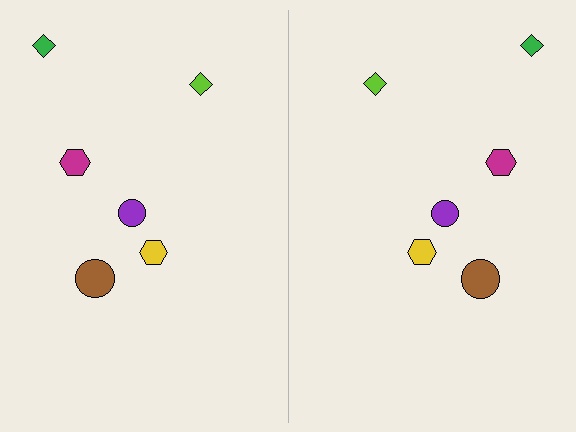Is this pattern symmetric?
Yes, this pattern has bilateral (reflection) symmetry.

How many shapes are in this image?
There are 12 shapes in this image.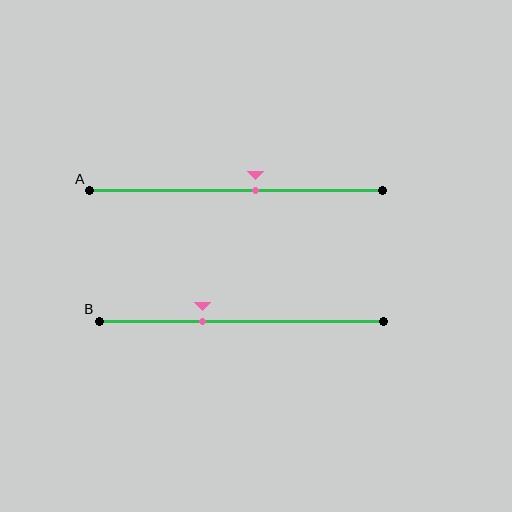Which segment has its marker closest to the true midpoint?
Segment A has its marker closest to the true midpoint.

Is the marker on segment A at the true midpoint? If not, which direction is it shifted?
No, the marker on segment A is shifted to the right by about 7% of the segment length.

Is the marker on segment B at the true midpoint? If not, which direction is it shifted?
No, the marker on segment B is shifted to the left by about 14% of the segment length.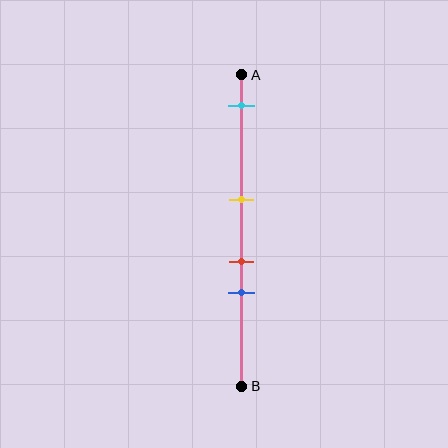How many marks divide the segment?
There are 4 marks dividing the segment.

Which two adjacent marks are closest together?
The red and blue marks are the closest adjacent pair.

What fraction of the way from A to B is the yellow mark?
The yellow mark is approximately 40% (0.4) of the way from A to B.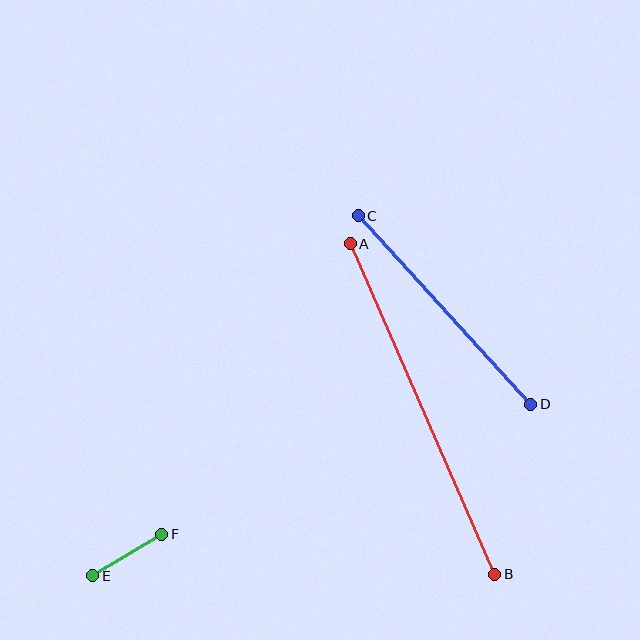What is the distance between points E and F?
The distance is approximately 80 pixels.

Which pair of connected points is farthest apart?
Points A and B are farthest apart.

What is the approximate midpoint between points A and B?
The midpoint is at approximately (422, 409) pixels.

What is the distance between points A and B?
The distance is approximately 361 pixels.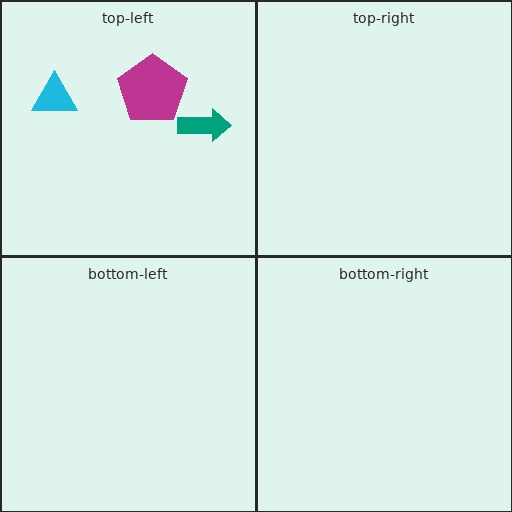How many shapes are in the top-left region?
3.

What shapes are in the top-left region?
The magenta pentagon, the teal arrow, the cyan triangle.